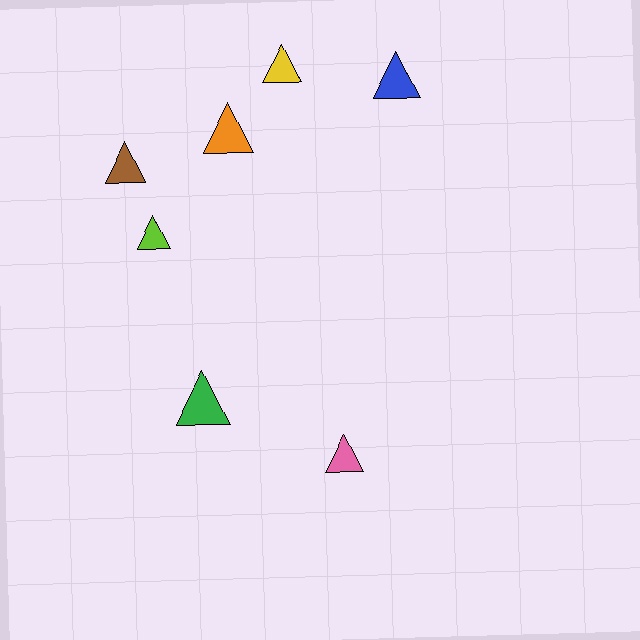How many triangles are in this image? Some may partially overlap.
There are 7 triangles.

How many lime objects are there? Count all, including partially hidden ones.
There is 1 lime object.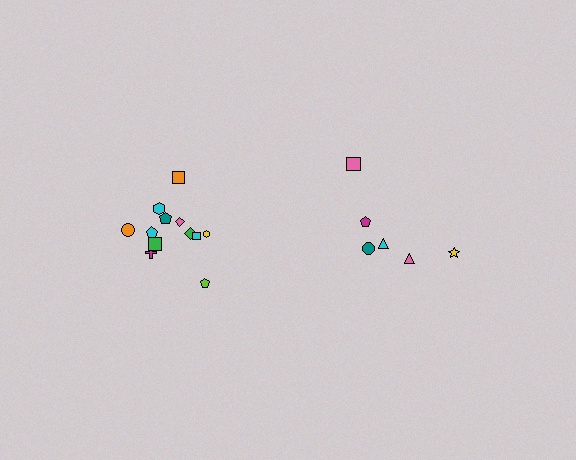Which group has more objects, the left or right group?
The left group.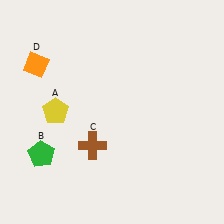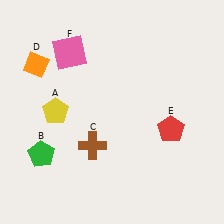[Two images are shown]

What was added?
A red pentagon (E), a pink square (F) were added in Image 2.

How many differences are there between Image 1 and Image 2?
There are 2 differences between the two images.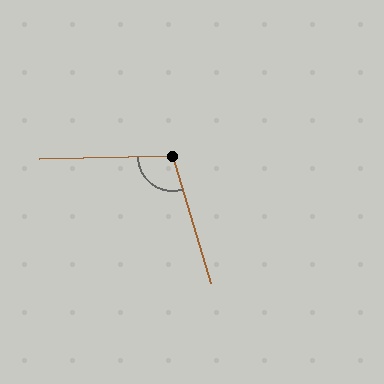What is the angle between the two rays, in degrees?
Approximately 106 degrees.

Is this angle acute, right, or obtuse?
It is obtuse.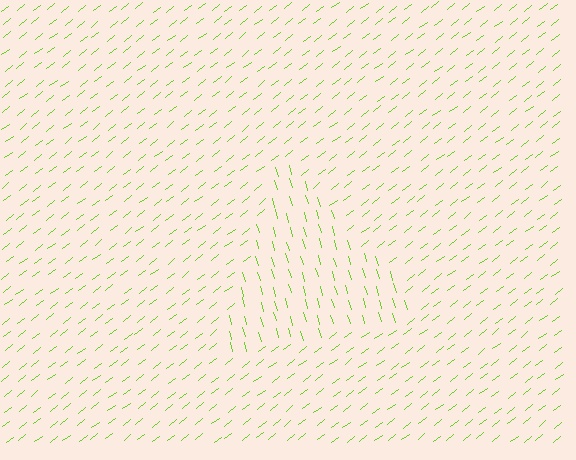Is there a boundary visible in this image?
Yes, there is a texture boundary formed by a change in line orientation.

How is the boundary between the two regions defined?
The boundary is defined purely by a change in line orientation (approximately 68 degrees difference). All lines are the same color and thickness.